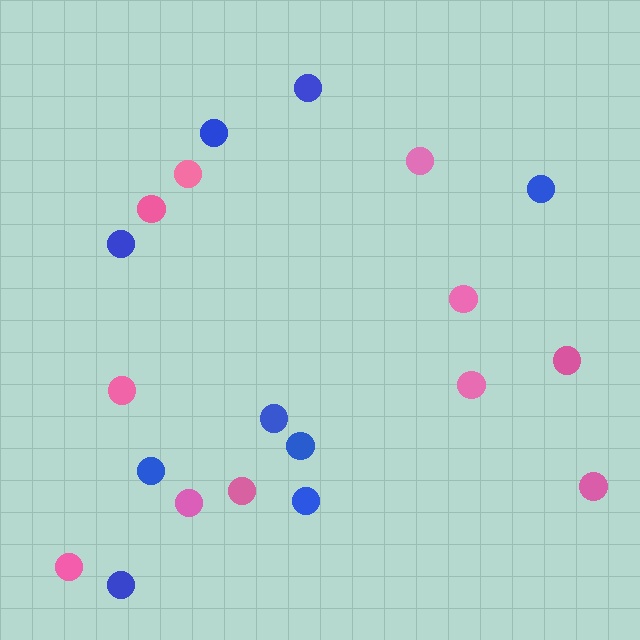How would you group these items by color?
There are 2 groups: one group of pink circles (11) and one group of blue circles (9).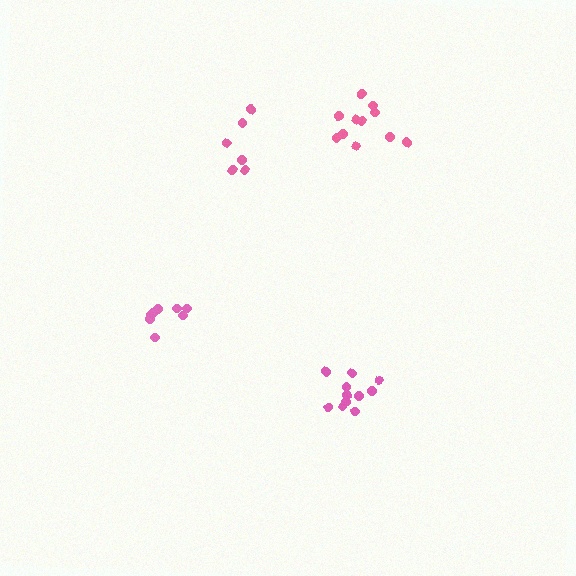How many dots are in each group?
Group 1: 6 dots, Group 2: 8 dots, Group 3: 11 dots, Group 4: 11 dots (36 total).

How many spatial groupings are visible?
There are 4 spatial groupings.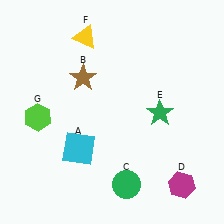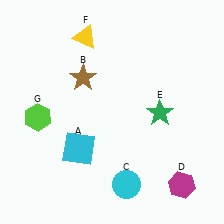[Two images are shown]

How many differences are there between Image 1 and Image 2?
There is 1 difference between the two images.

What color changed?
The circle (C) changed from green in Image 1 to cyan in Image 2.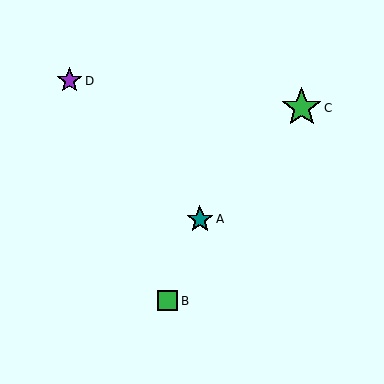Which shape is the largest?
The green star (labeled C) is the largest.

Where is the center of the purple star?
The center of the purple star is at (70, 81).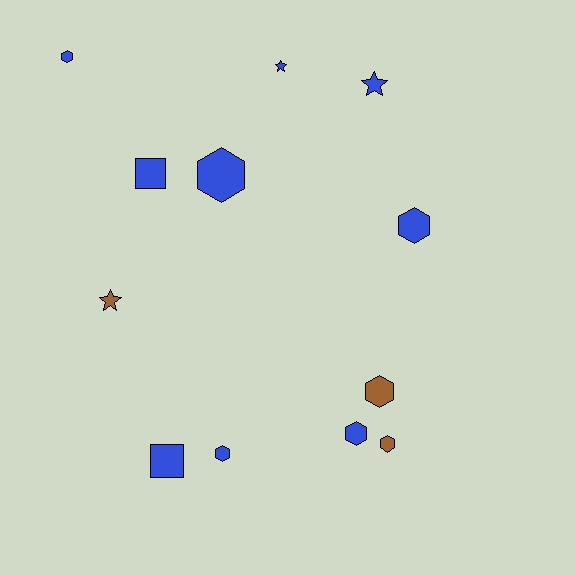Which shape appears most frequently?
Hexagon, with 7 objects.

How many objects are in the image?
There are 12 objects.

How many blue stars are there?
There are 2 blue stars.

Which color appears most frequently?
Blue, with 9 objects.